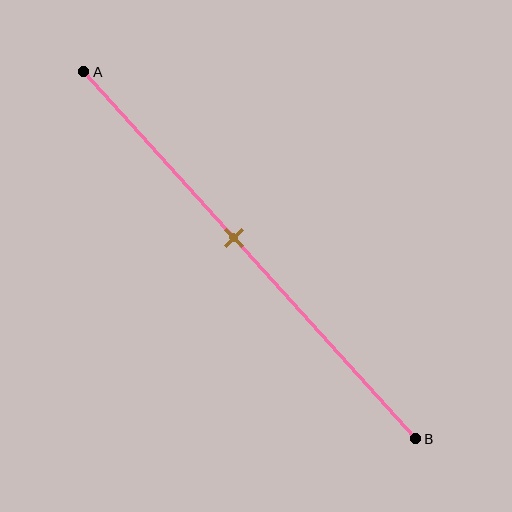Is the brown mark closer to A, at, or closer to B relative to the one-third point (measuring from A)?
The brown mark is closer to point B than the one-third point of segment AB.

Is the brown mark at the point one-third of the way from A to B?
No, the mark is at about 45% from A, not at the 33% one-third point.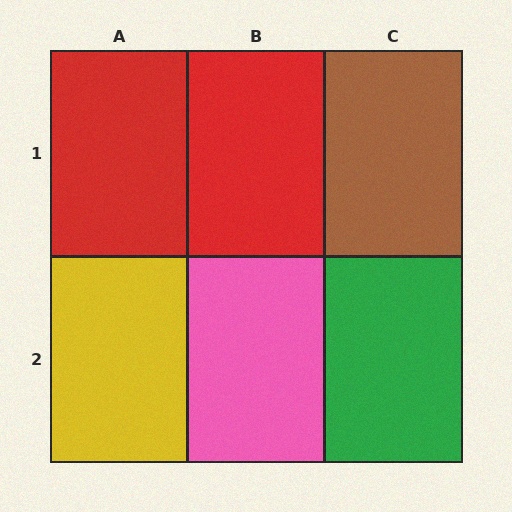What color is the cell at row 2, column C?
Green.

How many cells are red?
2 cells are red.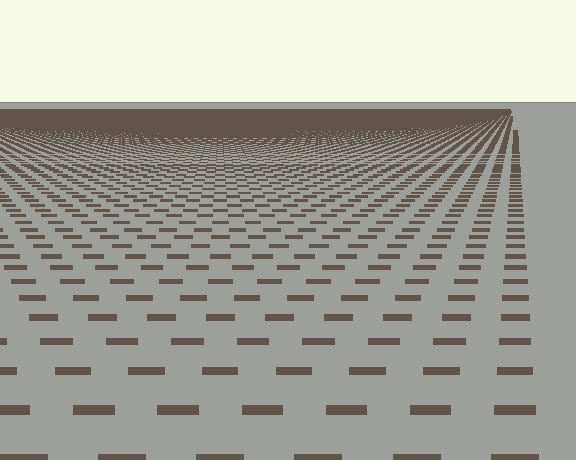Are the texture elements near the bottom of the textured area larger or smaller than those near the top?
Larger. Near the bottom, elements are closer to the viewer and appear at a bigger on-screen size.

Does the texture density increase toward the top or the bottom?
Density increases toward the top.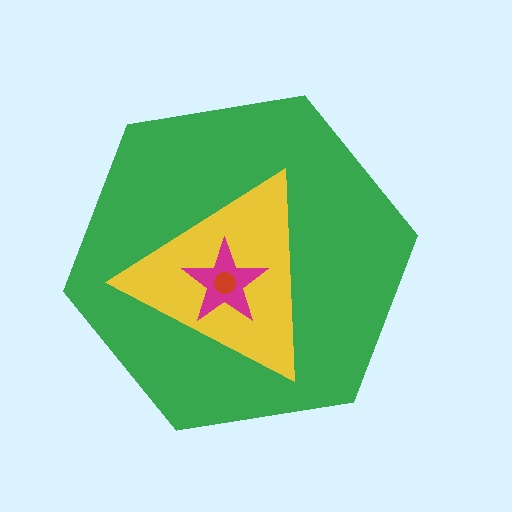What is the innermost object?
The red circle.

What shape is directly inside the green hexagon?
The yellow triangle.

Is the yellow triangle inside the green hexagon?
Yes.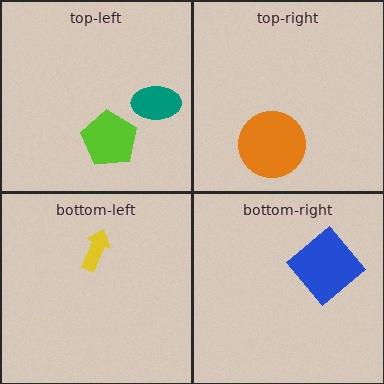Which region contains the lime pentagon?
The top-left region.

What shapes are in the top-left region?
The teal ellipse, the lime pentagon.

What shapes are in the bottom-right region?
The blue diamond.